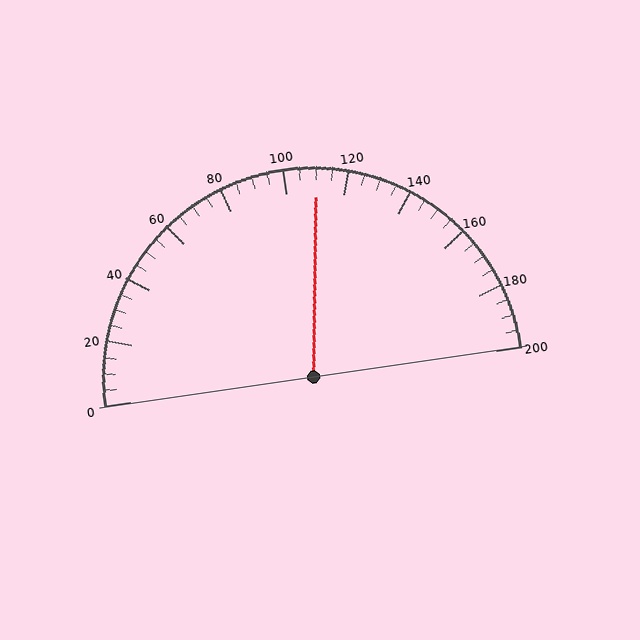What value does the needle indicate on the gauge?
The needle indicates approximately 110.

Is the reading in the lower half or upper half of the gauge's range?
The reading is in the upper half of the range (0 to 200).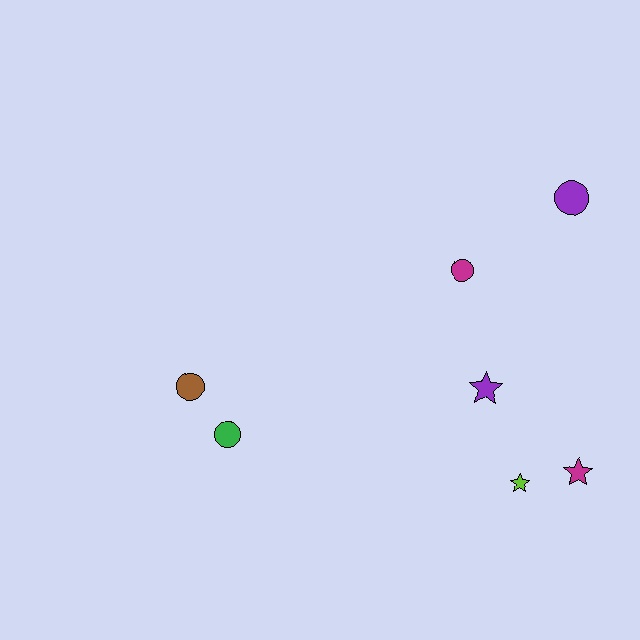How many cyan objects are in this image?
There are no cyan objects.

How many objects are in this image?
There are 7 objects.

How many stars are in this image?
There are 3 stars.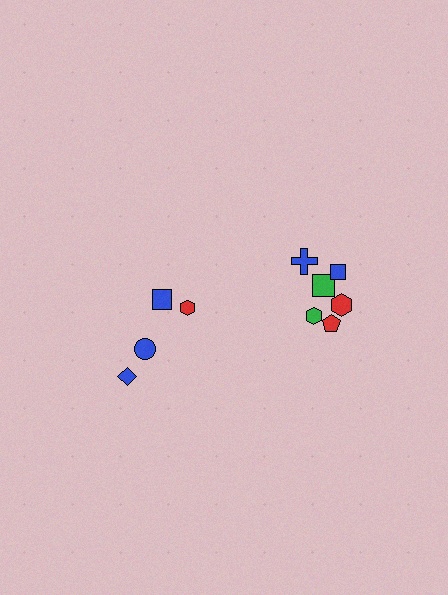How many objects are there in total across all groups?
There are 10 objects.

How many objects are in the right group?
There are 6 objects.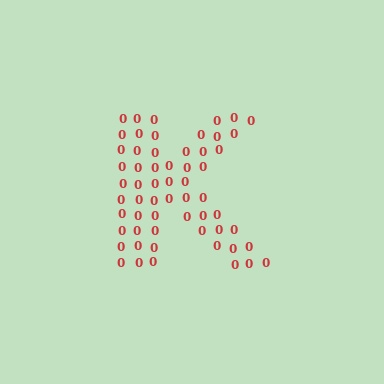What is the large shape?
The large shape is the letter K.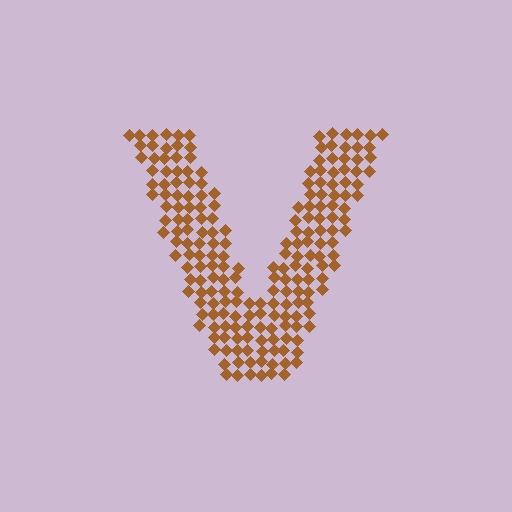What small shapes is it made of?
It is made of small diamonds.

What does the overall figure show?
The overall figure shows the letter V.